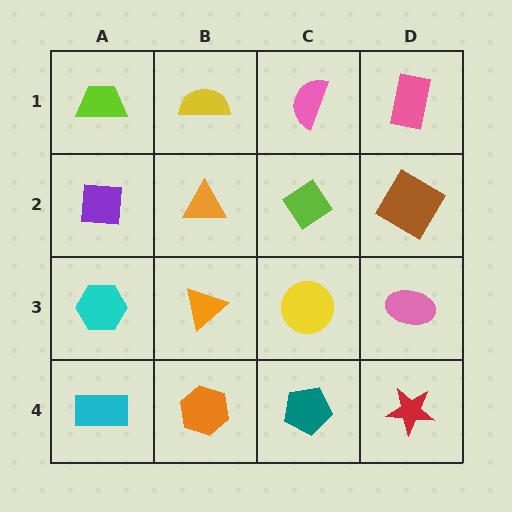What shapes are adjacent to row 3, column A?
A purple square (row 2, column A), a cyan rectangle (row 4, column A), an orange triangle (row 3, column B).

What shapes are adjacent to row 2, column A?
A lime trapezoid (row 1, column A), a cyan hexagon (row 3, column A), an orange triangle (row 2, column B).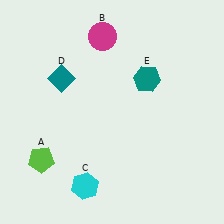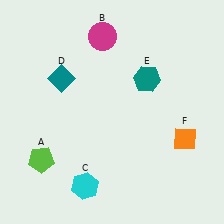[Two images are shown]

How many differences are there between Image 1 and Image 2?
There is 1 difference between the two images.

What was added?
An orange diamond (F) was added in Image 2.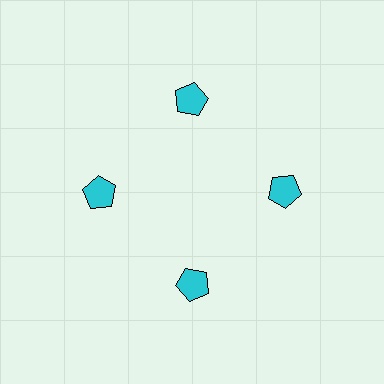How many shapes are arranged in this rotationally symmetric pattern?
There are 4 shapes, arranged in 4 groups of 1.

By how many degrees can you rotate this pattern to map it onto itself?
The pattern maps onto itself every 90 degrees of rotation.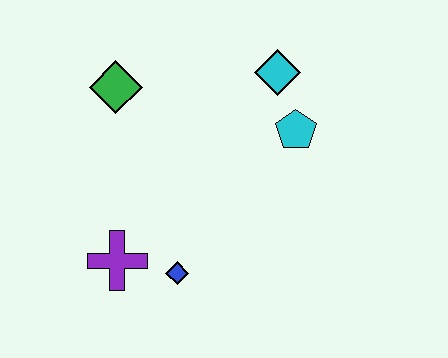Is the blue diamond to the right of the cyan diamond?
No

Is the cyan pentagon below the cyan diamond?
Yes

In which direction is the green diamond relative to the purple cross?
The green diamond is above the purple cross.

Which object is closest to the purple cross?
The blue diamond is closest to the purple cross.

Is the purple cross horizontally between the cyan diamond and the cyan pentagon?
No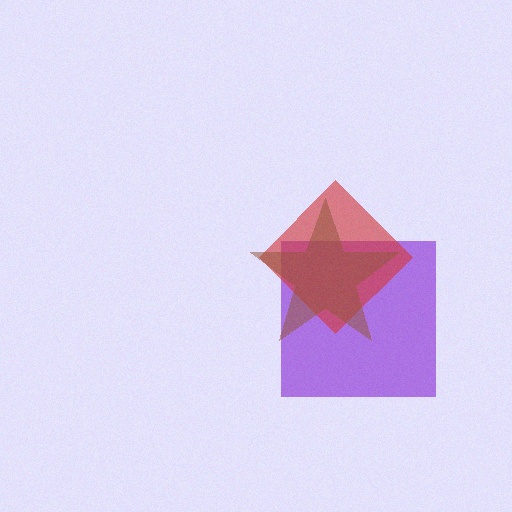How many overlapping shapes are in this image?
There are 3 overlapping shapes in the image.